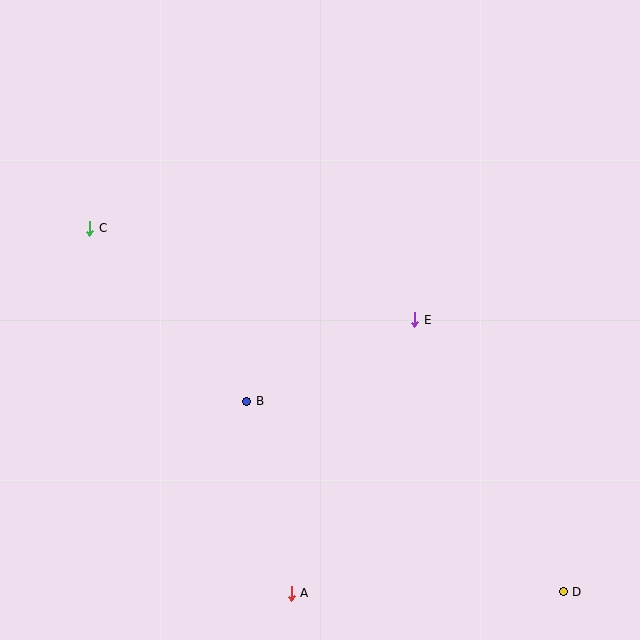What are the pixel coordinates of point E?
Point E is at (415, 320).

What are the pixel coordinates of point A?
Point A is at (291, 593).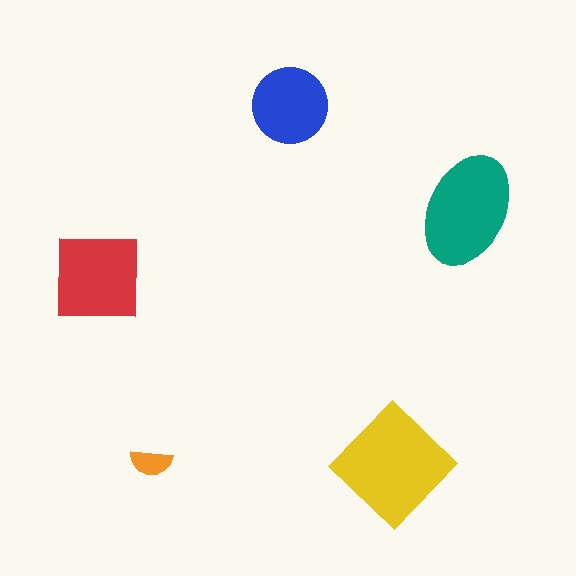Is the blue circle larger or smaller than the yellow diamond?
Smaller.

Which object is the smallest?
The orange semicircle.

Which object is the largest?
The yellow diamond.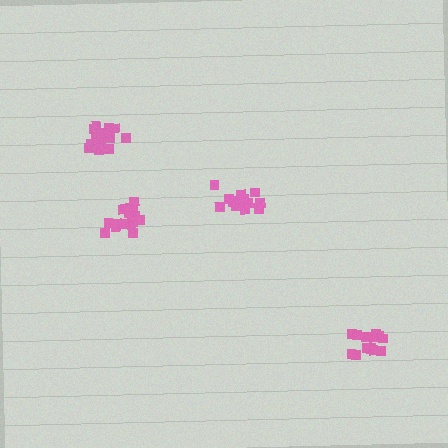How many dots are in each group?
Group 1: 16 dots, Group 2: 18 dots, Group 3: 15 dots, Group 4: 16 dots (65 total).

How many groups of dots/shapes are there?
There are 4 groups.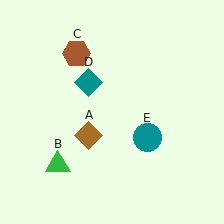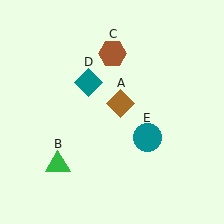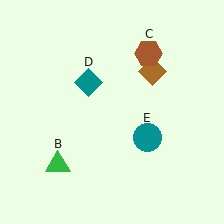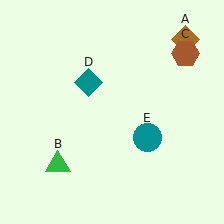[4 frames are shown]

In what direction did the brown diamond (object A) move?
The brown diamond (object A) moved up and to the right.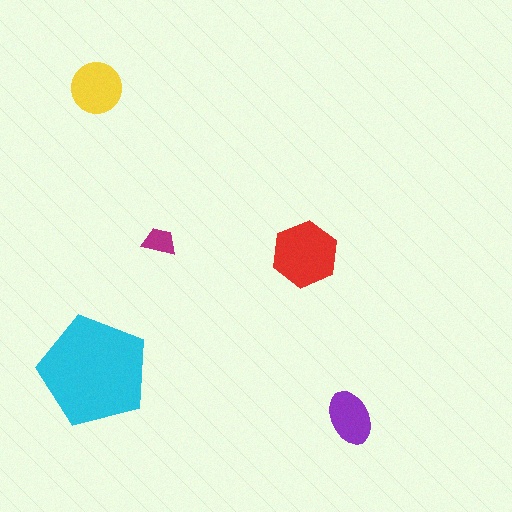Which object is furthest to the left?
The cyan pentagon is leftmost.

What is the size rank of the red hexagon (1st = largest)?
2nd.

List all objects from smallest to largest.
The magenta trapezoid, the purple ellipse, the yellow circle, the red hexagon, the cyan pentagon.